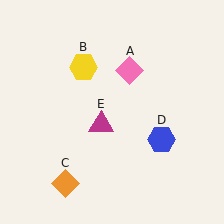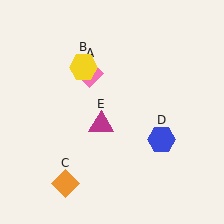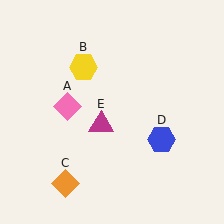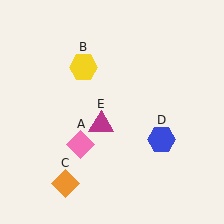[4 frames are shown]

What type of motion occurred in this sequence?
The pink diamond (object A) rotated counterclockwise around the center of the scene.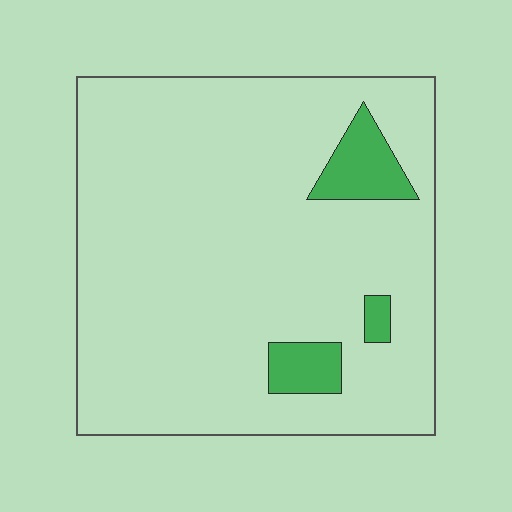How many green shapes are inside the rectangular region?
3.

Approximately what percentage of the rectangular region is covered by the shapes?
Approximately 10%.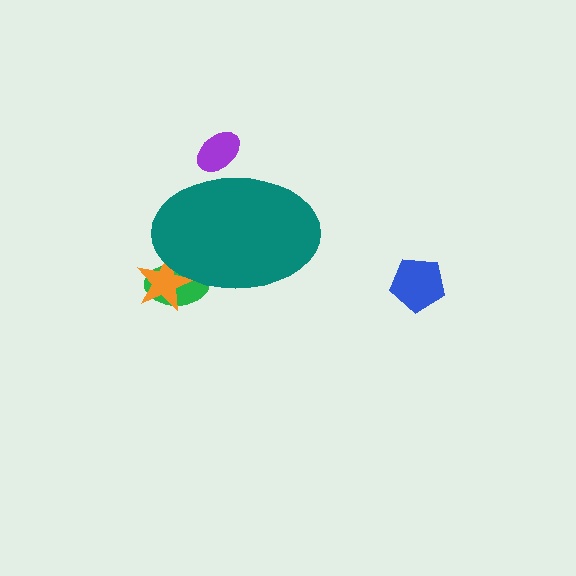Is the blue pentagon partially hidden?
No, the blue pentagon is fully visible.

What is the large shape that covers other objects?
A teal ellipse.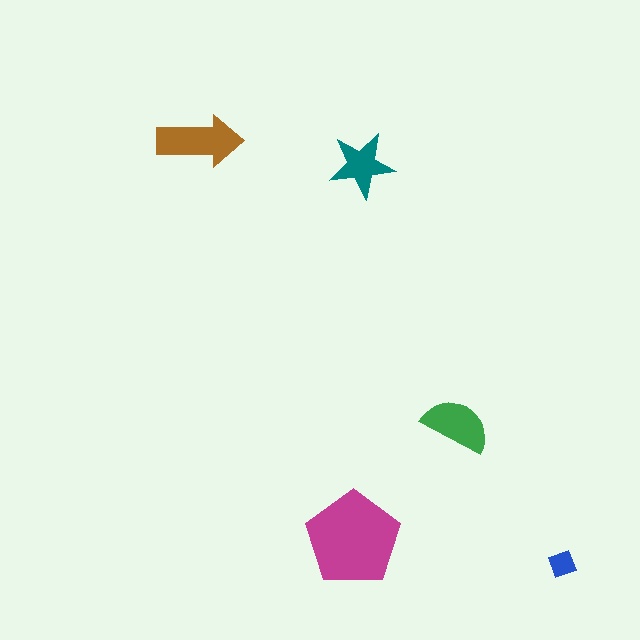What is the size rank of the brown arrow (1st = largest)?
2nd.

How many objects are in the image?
There are 5 objects in the image.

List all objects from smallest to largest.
The blue diamond, the teal star, the green semicircle, the brown arrow, the magenta pentagon.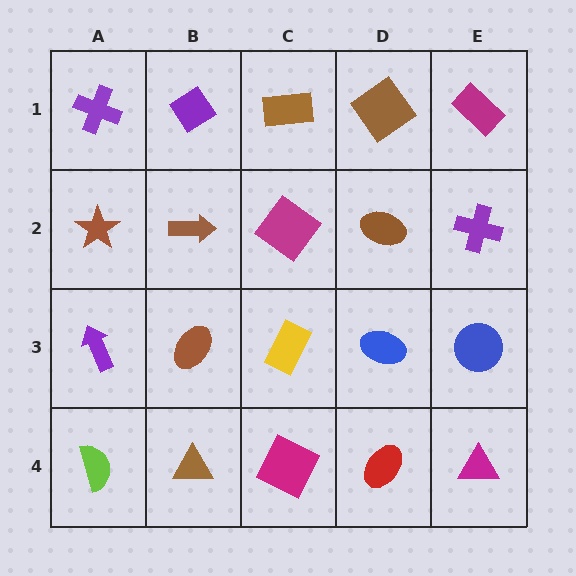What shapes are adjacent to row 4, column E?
A blue circle (row 3, column E), a red ellipse (row 4, column D).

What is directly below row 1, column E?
A purple cross.